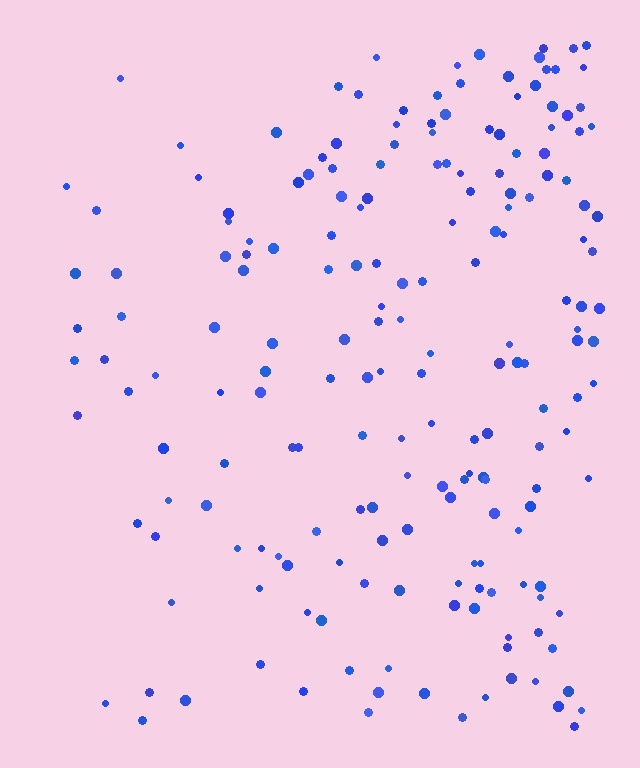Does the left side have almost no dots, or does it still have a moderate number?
Still a moderate number, just noticeably fewer than the right.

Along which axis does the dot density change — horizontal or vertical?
Horizontal.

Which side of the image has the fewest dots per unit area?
The left.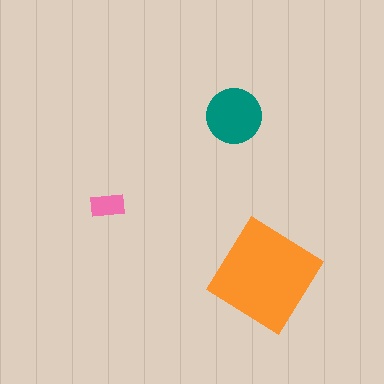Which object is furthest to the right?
The orange diamond is rightmost.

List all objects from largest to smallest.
The orange diamond, the teal circle, the pink rectangle.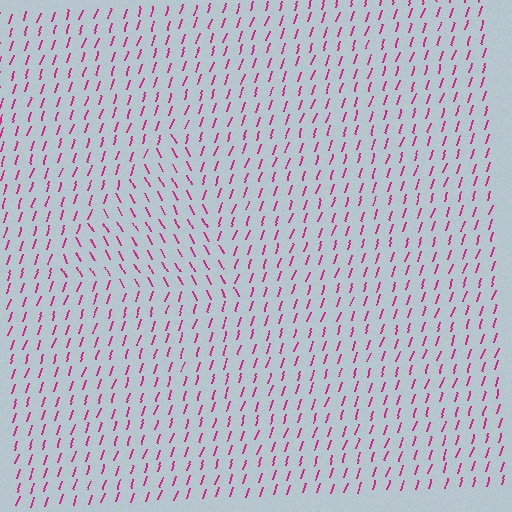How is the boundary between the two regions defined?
The boundary is defined purely by a change in line orientation (approximately 45 degrees difference). All lines are the same color and thickness.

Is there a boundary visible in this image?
Yes, there is a texture boundary formed by a change in line orientation.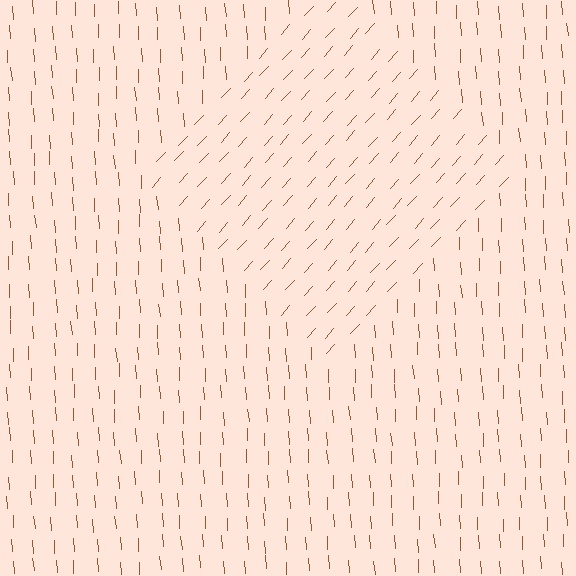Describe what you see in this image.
The image is filled with small brown line segments. A diamond region in the image has lines oriented differently from the surrounding lines, creating a visible texture boundary.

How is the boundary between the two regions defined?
The boundary is defined purely by a change in line orientation (approximately 45 degrees difference). All lines are the same color and thickness.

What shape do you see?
I see a diamond.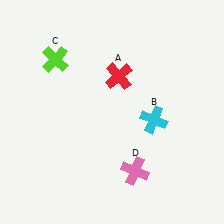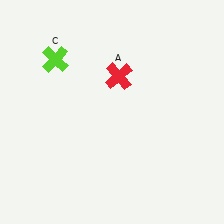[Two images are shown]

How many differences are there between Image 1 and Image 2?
There are 2 differences between the two images.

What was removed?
The cyan cross (B), the pink cross (D) were removed in Image 2.